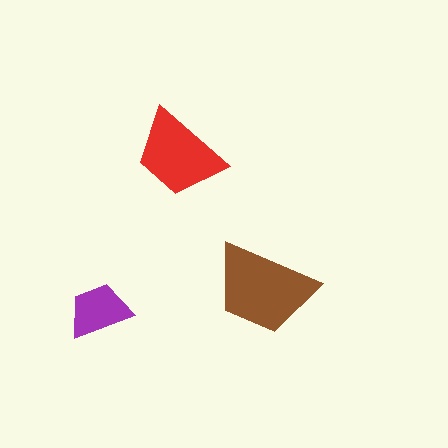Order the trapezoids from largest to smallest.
the brown one, the red one, the purple one.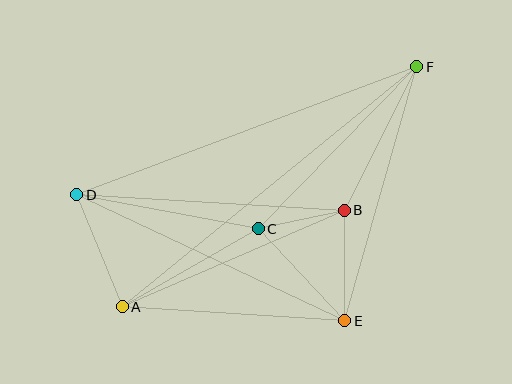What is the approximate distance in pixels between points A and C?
The distance between A and C is approximately 157 pixels.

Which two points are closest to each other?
Points B and C are closest to each other.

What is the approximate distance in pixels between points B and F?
The distance between B and F is approximately 161 pixels.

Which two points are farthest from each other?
Points A and F are farthest from each other.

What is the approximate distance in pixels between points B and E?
The distance between B and E is approximately 111 pixels.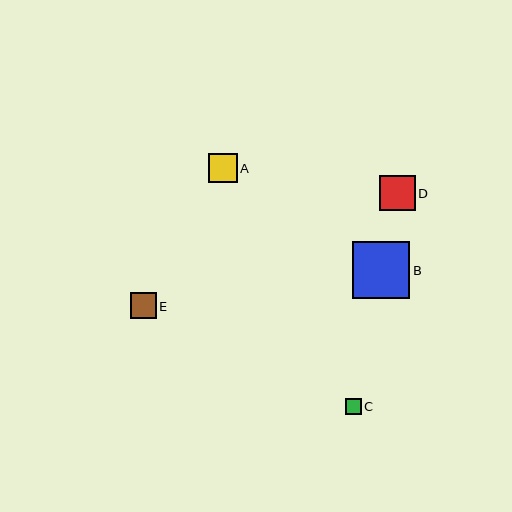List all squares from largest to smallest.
From largest to smallest: B, D, A, E, C.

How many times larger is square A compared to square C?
Square A is approximately 1.9 times the size of square C.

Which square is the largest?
Square B is the largest with a size of approximately 57 pixels.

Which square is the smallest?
Square C is the smallest with a size of approximately 15 pixels.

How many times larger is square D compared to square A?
Square D is approximately 1.2 times the size of square A.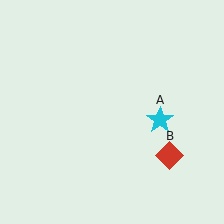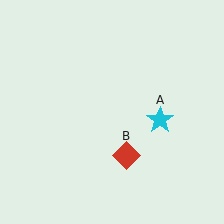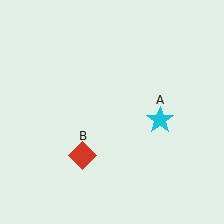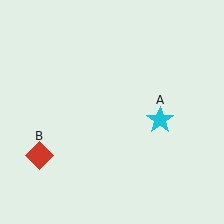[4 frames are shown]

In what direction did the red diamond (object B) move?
The red diamond (object B) moved left.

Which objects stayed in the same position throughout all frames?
Cyan star (object A) remained stationary.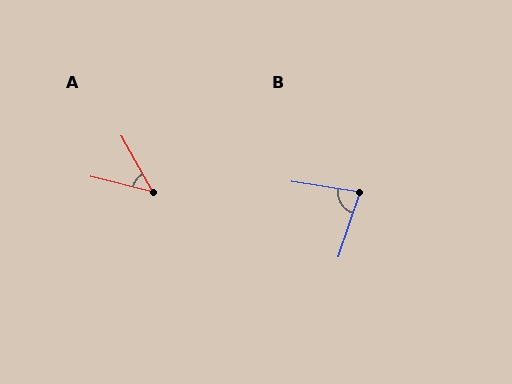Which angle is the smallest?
A, at approximately 47 degrees.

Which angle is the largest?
B, at approximately 80 degrees.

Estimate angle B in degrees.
Approximately 80 degrees.